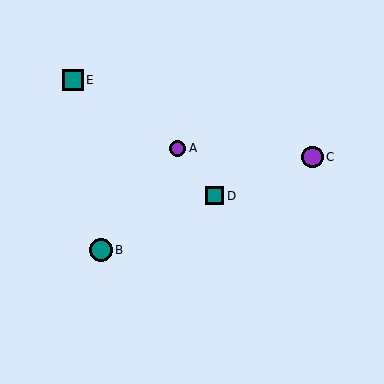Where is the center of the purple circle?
The center of the purple circle is at (312, 157).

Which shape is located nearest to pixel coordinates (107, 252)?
The teal circle (labeled B) at (101, 250) is nearest to that location.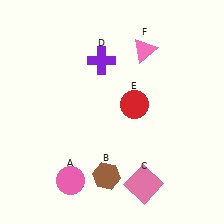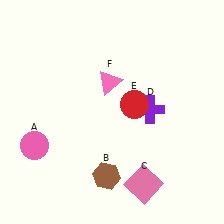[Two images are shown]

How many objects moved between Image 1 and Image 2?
3 objects moved between the two images.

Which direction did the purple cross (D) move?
The purple cross (D) moved down.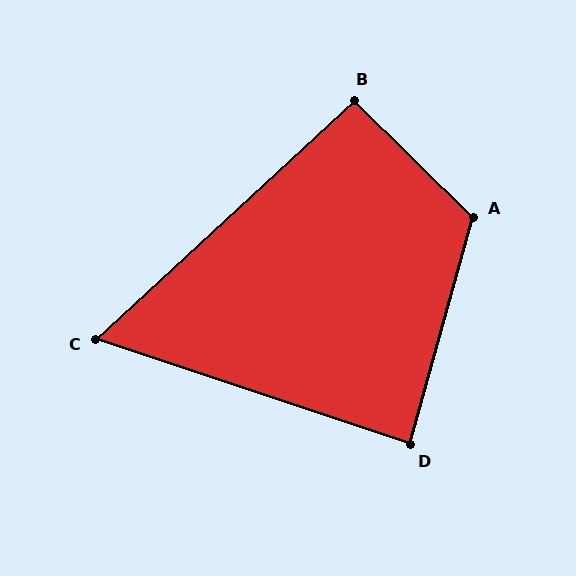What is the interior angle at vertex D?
Approximately 87 degrees (approximately right).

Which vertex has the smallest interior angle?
C, at approximately 61 degrees.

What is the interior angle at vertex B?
Approximately 93 degrees (approximately right).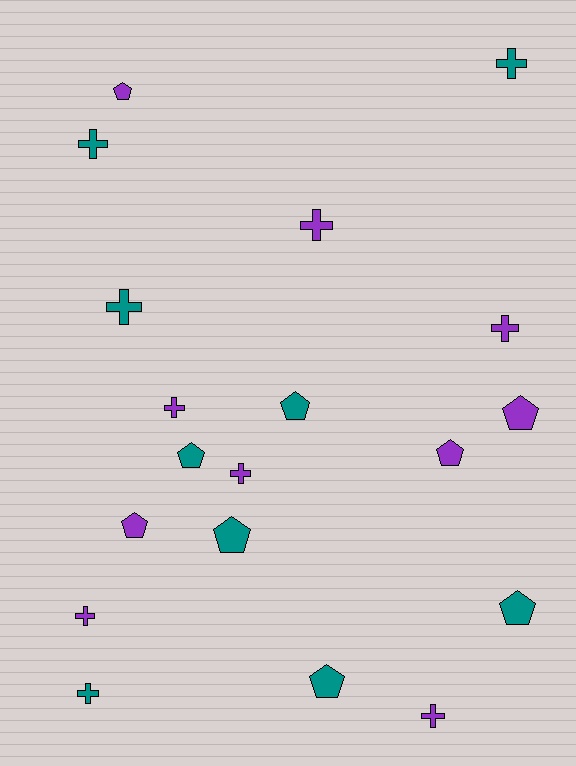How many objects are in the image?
There are 19 objects.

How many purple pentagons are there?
There are 4 purple pentagons.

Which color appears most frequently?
Purple, with 10 objects.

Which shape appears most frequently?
Cross, with 10 objects.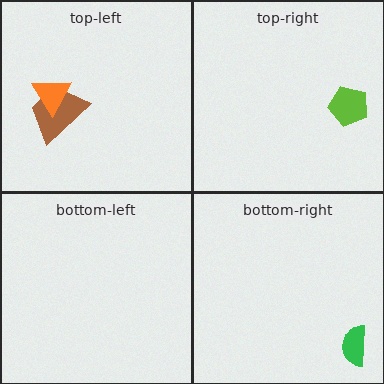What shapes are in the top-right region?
The lime pentagon.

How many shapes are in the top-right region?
1.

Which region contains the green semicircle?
The bottom-right region.